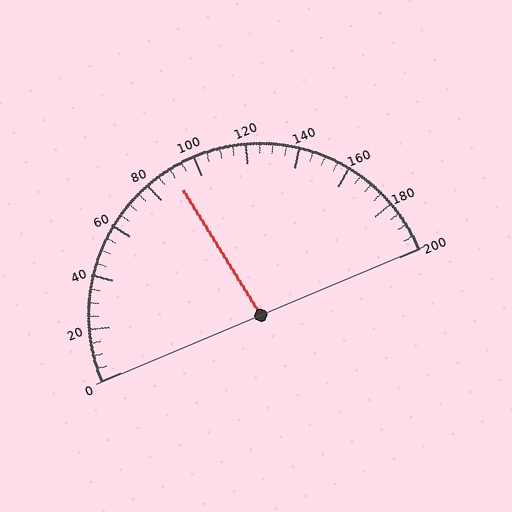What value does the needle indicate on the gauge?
The needle indicates approximately 90.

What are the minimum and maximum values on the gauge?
The gauge ranges from 0 to 200.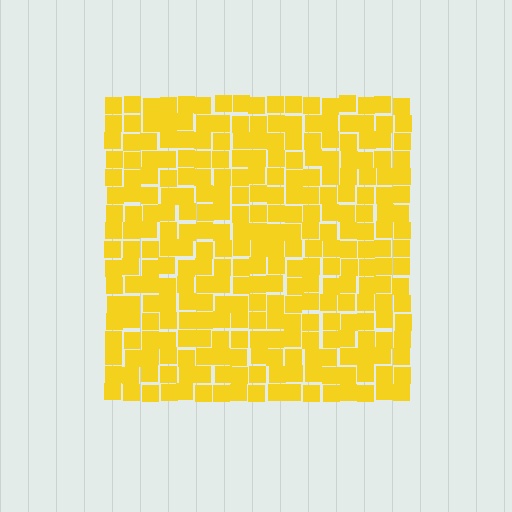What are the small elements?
The small elements are squares.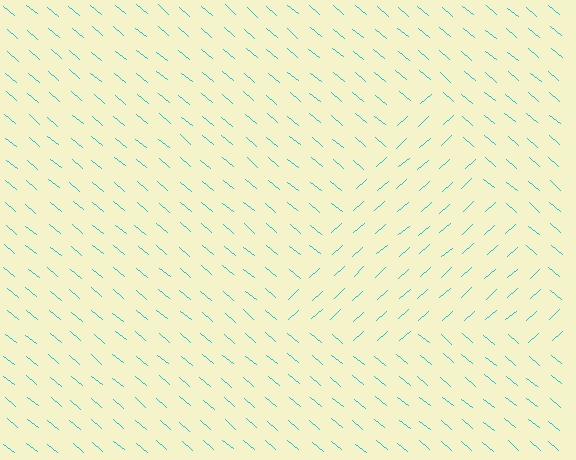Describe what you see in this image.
The image is filled with small cyan line segments. A triangle region in the image has lines oriented differently from the surrounding lines, creating a visible texture boundary.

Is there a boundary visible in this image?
Yes, there is a texture boundary formed by a change in line orientation.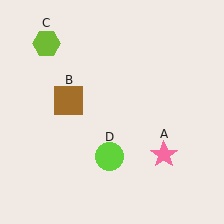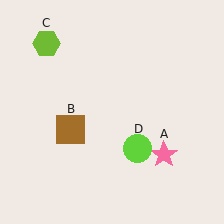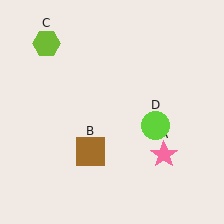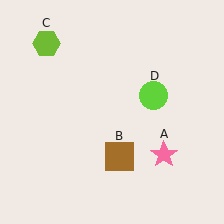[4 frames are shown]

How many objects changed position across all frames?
2 objects changed position: brown square (object B), lime circle (object D).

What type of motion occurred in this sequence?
The brown square (object B), lime circle (object D) rotated counterclockwise around the center of the scene.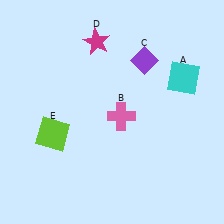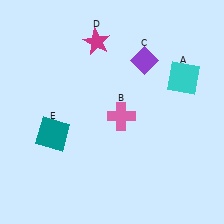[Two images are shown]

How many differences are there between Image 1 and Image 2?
There is 1 difference between the two images.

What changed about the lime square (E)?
In Image 1, E is lime. In Image 2, it changed to teal.